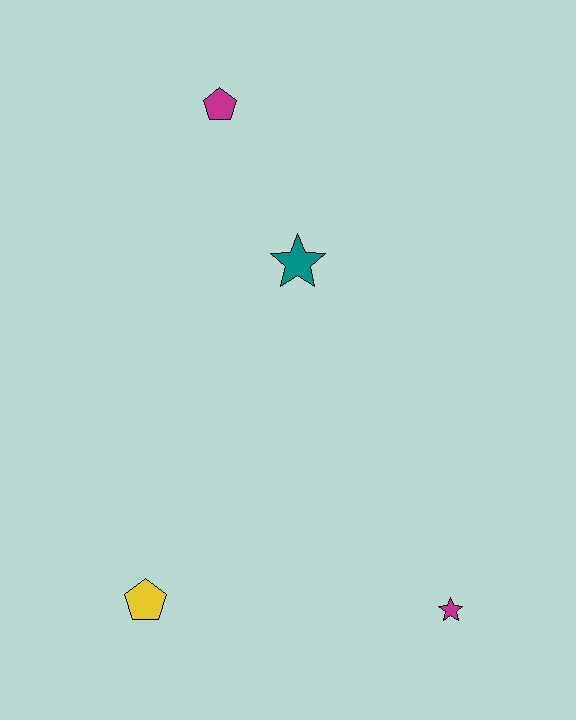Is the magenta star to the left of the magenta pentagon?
No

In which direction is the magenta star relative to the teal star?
The magenta star is below the teal star.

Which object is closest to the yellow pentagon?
The magenta star is closest to the yellow pentagon.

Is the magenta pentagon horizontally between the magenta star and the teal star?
No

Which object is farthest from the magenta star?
The magenta pentagon is farthest from the magenta star.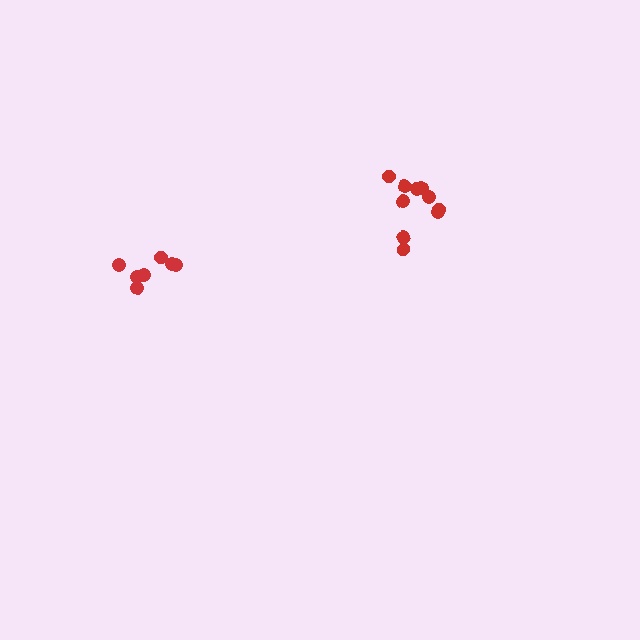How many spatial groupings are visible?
There are 2 spatial groupings.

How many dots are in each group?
Group 1: 10 dots, Group 2: 7 dots (17 total).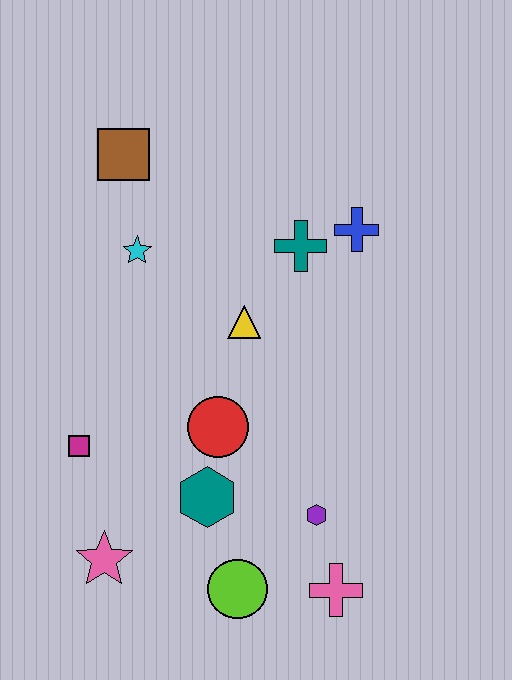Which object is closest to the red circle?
The teal hexagon is closest to the red circle.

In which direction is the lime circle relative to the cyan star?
The lime circle is below the cyan star.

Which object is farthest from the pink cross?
The brown square is farthest from the pink cross.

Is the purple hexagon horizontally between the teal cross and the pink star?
No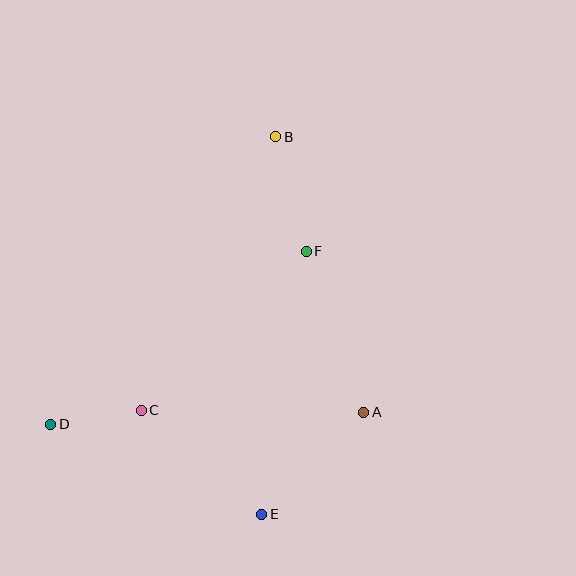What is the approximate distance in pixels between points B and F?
The distance between B and F is approximately 119 pixels.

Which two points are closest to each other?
Points C and D are closest to each other.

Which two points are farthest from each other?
Points B and E are farthest from each other.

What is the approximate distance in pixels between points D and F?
The distance between D and F is approximately 308 pixels.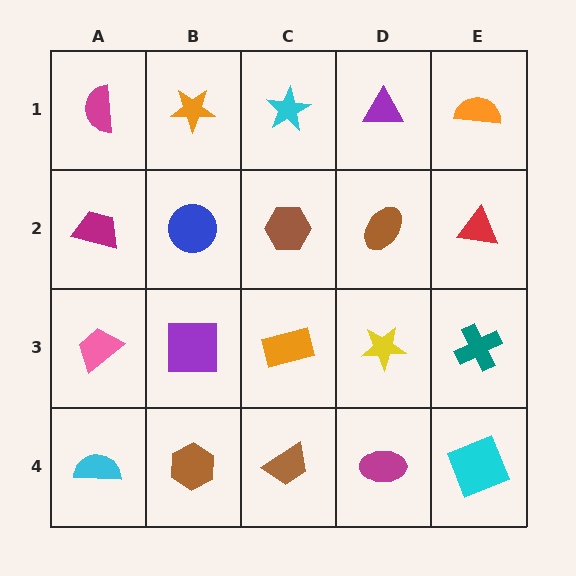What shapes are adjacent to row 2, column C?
A cyan star (row 1, column C), an orange rectangle (row 3, column C), a blue circle (row 2, column B), a brown ellipse (row 2, column D).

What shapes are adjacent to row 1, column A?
A magenta trapezoid (row 2, column A), an orange star (row 1, column B).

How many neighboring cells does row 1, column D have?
3.